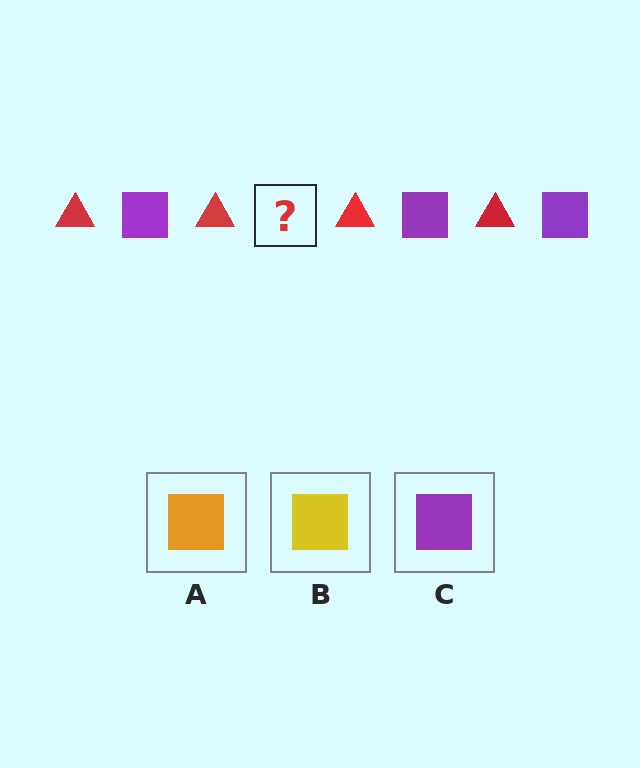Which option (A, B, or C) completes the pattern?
C.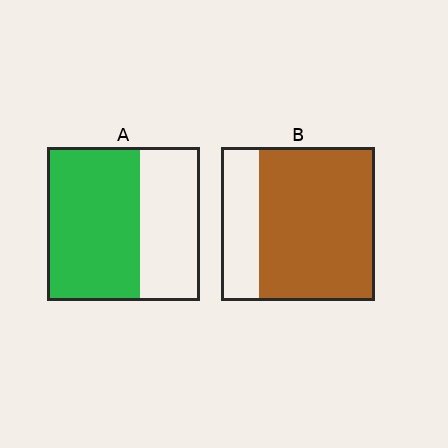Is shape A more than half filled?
Yes.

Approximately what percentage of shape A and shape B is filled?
A is approximately 60% and B is approximately 75%.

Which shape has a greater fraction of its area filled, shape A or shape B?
Shape B.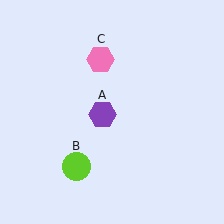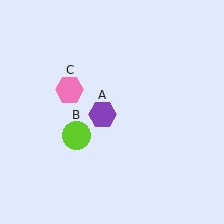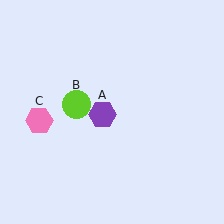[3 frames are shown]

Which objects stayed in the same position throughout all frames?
Purple hexagon (object A) remained stationary.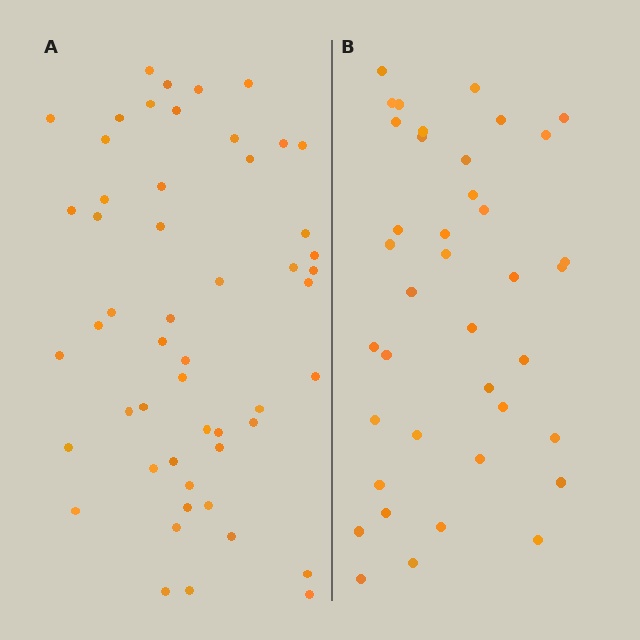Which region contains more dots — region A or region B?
Region A (the left region) has more dots.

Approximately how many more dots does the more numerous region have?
Region A has approximately 15 more dots than region B.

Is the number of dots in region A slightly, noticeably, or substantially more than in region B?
Region A has noticeably more, but not dramatically so. The ratio is roughly 1.3 to 1.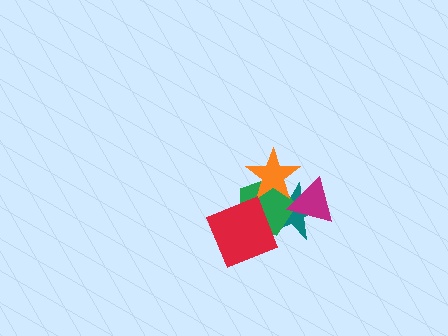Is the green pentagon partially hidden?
Yes, it is partially covered by another shape.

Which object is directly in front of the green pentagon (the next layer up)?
The orange star is directly in front of the green pentagon.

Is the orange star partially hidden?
Yes, it is partially covered by another shape.